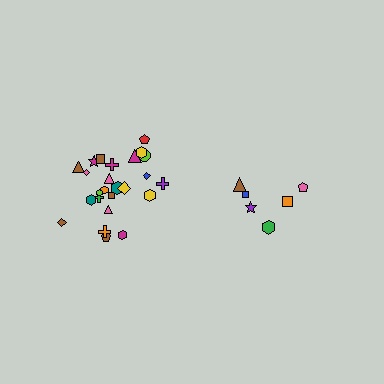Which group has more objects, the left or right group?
The left group.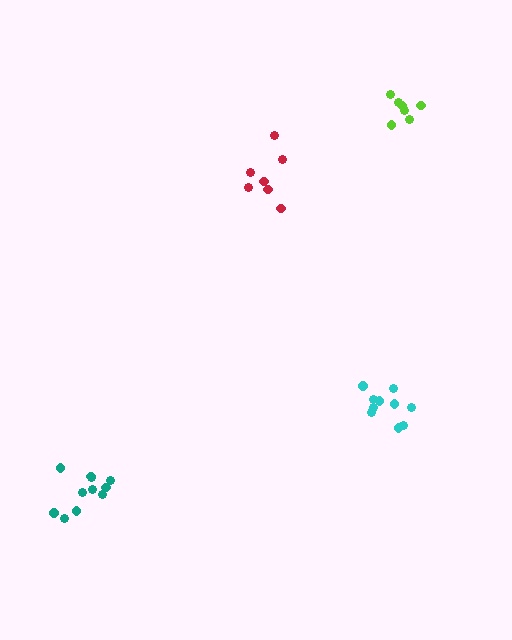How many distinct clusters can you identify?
There are 4 distinct clusters.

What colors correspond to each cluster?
The clusters are colored: lime, red, cyan, teal.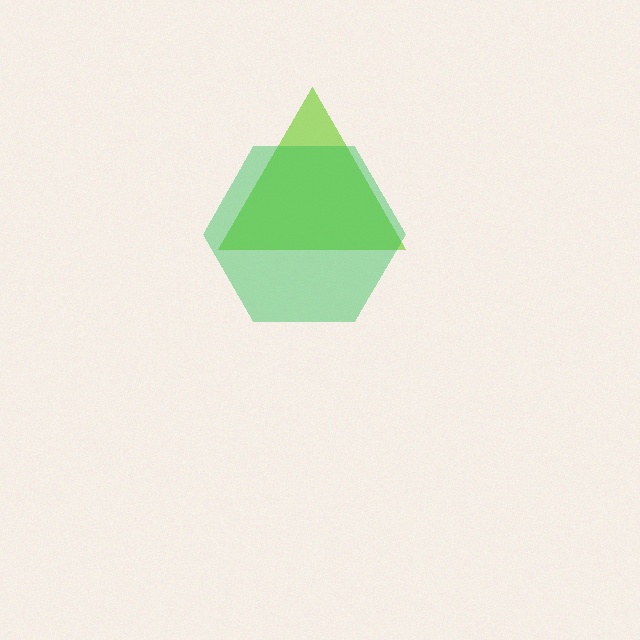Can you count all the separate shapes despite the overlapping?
Yes, there are 2 separate shapes.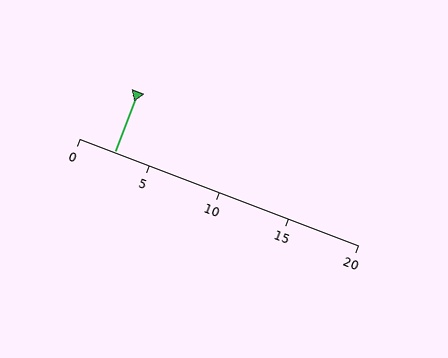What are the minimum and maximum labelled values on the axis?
The axis runs from 0 to 20.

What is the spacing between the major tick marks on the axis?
The major ticks are spaced 5 apart.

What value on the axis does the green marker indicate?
The marker indicates approximately 2.5.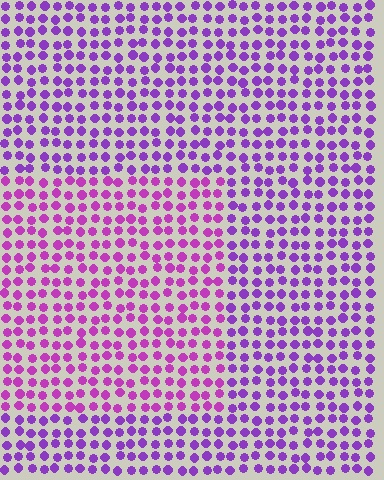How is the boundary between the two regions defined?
The boundary is defined purely by a slight shift in hue (about 26 degrees). Spacing, size, and orientation are identical on both sides.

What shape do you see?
I see a rectangle.